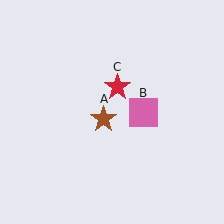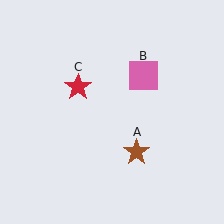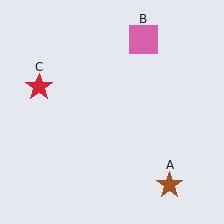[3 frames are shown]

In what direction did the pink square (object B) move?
The pink square (object B) moved up.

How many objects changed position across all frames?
3 objects changed position: brown star (object A), pink square (object B), red star (object C).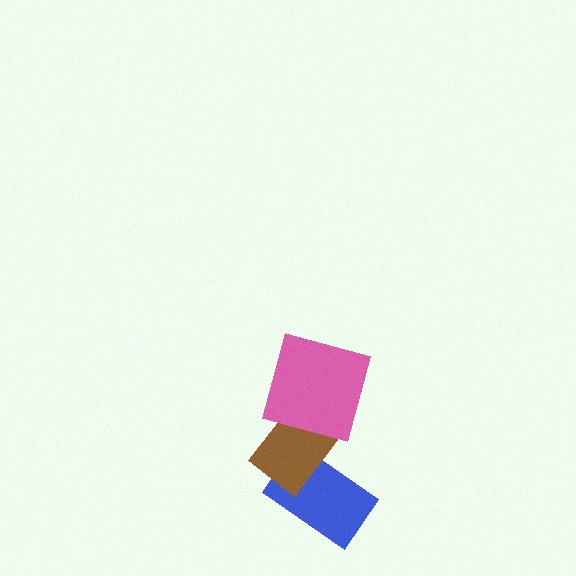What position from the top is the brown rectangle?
The brown rectangle is 2nd from the top.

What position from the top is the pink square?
The pink square is 1st from the top.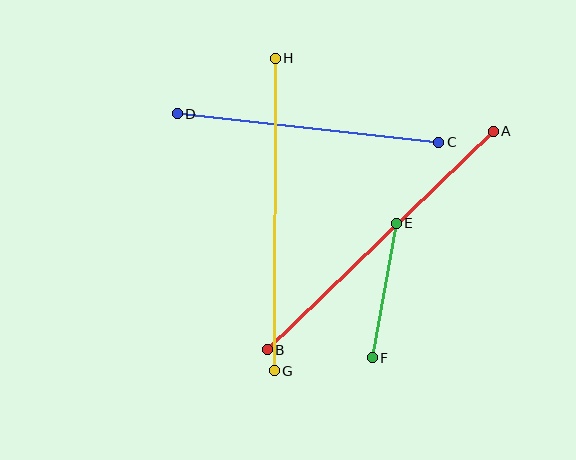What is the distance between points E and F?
The distance is approximately 137 pixels.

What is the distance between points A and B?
The distance is approximately 314 pixels.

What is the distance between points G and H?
The distance is approximately 313 pixels.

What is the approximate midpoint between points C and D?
The midpoint is at approximately (308, 128) pixels.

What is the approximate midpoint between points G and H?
The midpoint is at approximately (275, 214) pixels.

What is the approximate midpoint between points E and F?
The midpoint is at approximately (384, 291) pixels.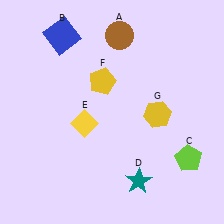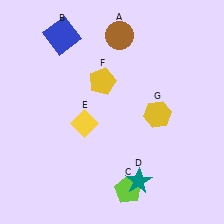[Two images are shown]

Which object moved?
The lime pentagon (C) moved left.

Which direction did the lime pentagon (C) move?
The lime pentagon (C) moved left.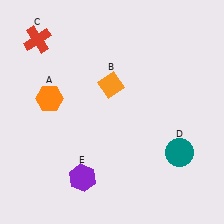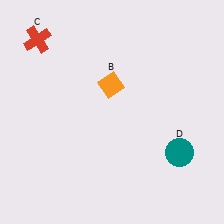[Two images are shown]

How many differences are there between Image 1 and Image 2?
There are 2 differences between the two images.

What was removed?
The orange hexagon (A), the purple hexagon (E) were removed in Image 2.